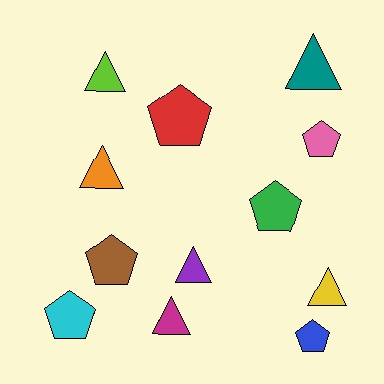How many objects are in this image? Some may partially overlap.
There are 12 objects.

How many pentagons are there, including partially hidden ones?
There are 6 pentagons.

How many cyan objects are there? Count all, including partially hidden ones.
There is 1 cyan object.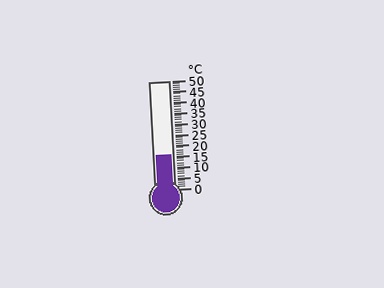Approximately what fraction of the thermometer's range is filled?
The thermometer is filled to approximately 30% of its range.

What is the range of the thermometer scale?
The thermometer scale ranges from 0°C to 50°C.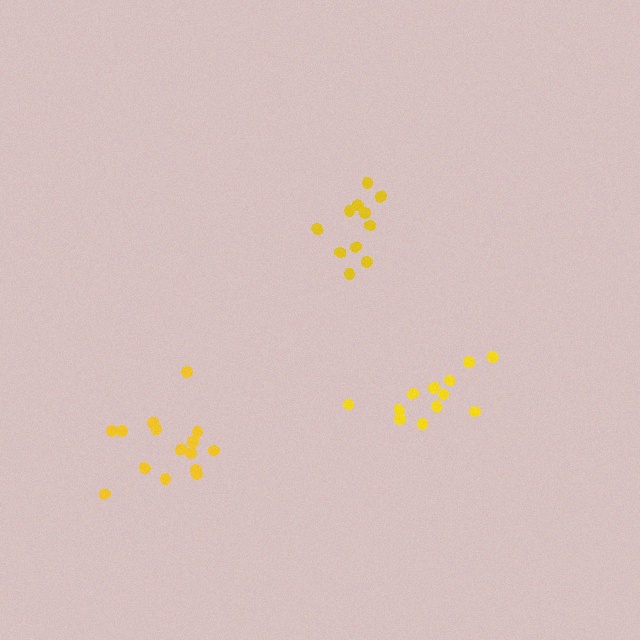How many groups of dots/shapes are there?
There are 3 groups.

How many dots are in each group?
Group 1: 11 dots, Group 2: 15 dots, Group 3: 12 dots (38 total).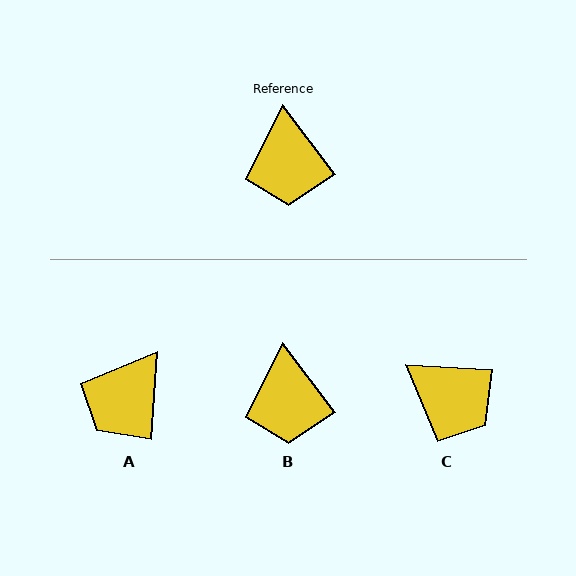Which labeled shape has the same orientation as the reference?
B.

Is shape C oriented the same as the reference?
No, it is off by about 49 degrees.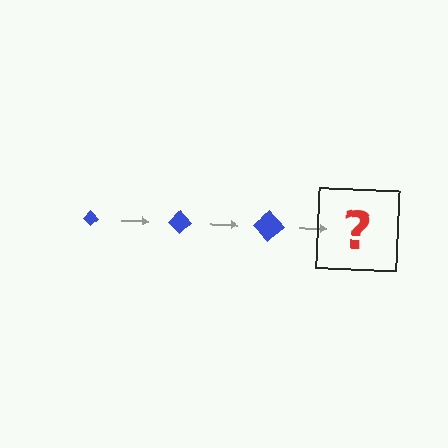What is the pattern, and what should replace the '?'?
The pattern is that the diamond gets progressively larger each step. The '?' should be a blue diamond, larger than the previous one.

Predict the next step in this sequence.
The next step is a blue diamond, larger than the previous one.